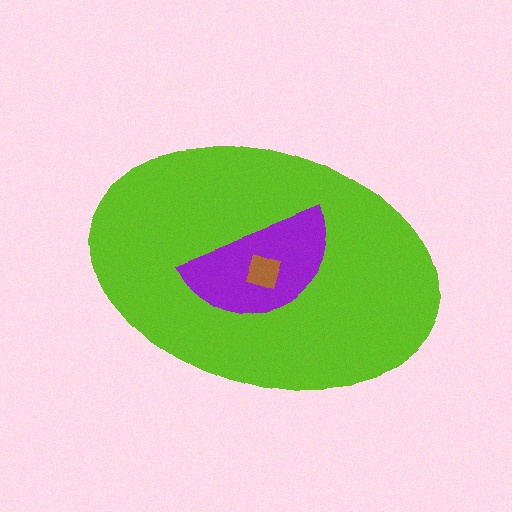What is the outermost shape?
The lime ellipse.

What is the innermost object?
The brown diamond.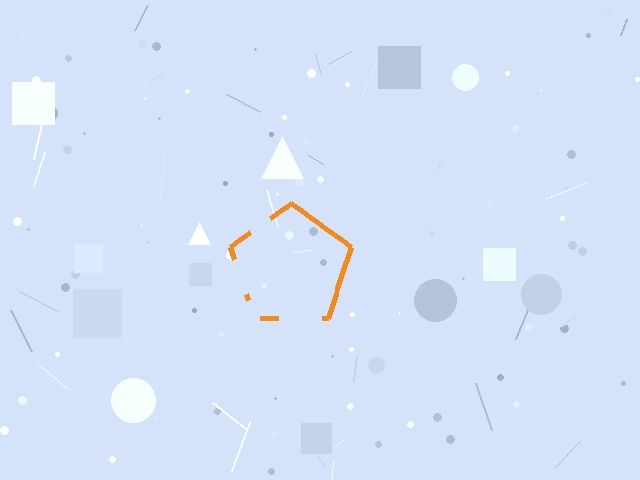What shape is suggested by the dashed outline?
The dashed outline suggests a pentagon.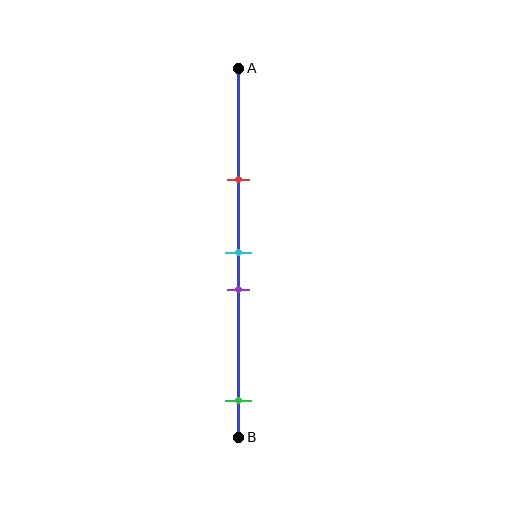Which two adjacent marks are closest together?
The cyan and purple marks are the closest adjacent pair.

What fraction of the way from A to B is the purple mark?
The purple mark is approximately 60% (0.6) of the way from A to B.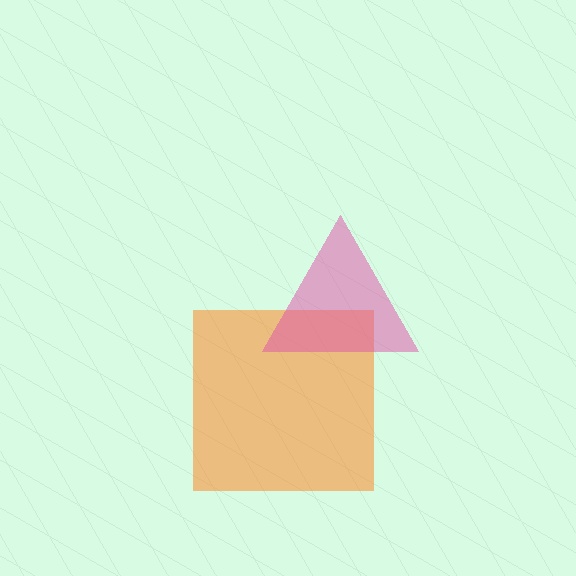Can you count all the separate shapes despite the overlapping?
Yes, there are 2 separate shapes.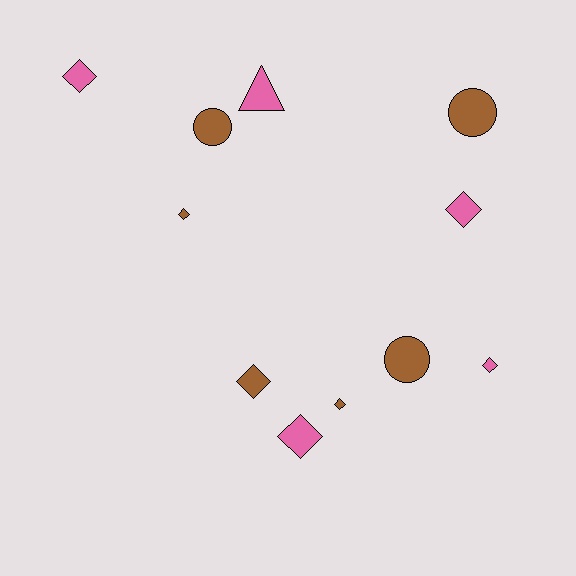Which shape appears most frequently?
Diamond, with 7 objects.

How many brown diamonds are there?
There are 3 brown diamonds.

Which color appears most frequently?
Brown, with 6 objects.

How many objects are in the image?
There are 11 objects.